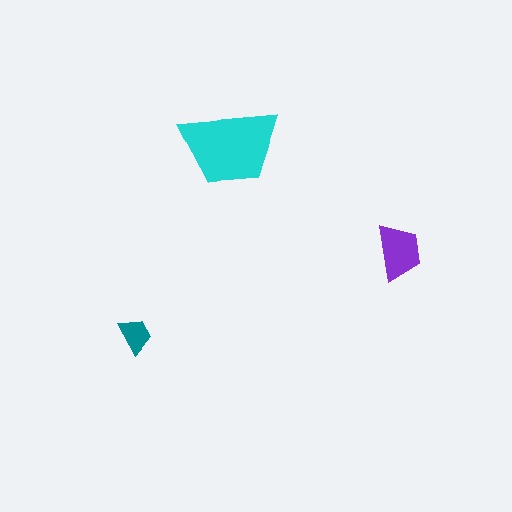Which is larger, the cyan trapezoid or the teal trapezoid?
The cyan one.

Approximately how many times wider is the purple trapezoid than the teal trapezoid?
About 1.5 times wider.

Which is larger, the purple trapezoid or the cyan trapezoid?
The cyan one.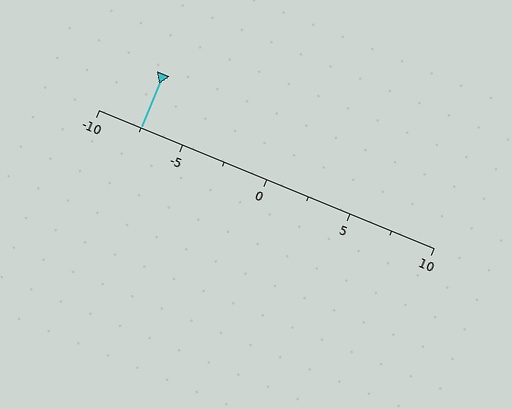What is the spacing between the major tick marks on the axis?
The major ticks are spaced 5 apart.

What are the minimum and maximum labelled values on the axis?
The axis runs from -10 to 10.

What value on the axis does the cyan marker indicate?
The marker indicates approximately -7.5.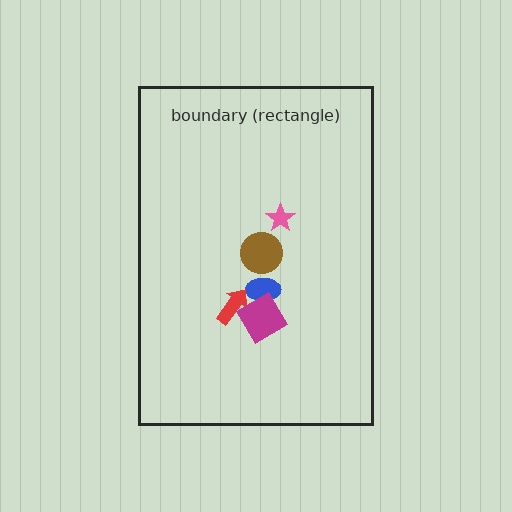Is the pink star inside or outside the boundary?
Inside.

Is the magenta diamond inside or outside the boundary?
Inside.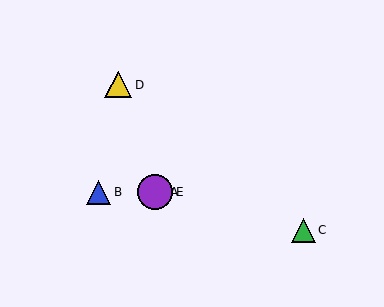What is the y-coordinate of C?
Object C is at y≈230.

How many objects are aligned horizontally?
3 objects (A, B, E) are aligned horizontally.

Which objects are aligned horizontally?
Objects A, B, E are aligned horizontally.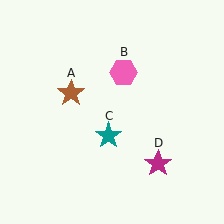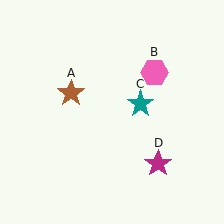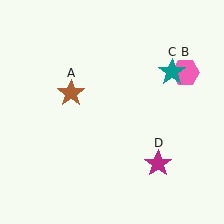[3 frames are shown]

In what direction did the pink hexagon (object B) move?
The pink hexagon (object B) moved right.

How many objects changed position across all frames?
2 objects changed position: pink hexagon (object B), teal star (object C).